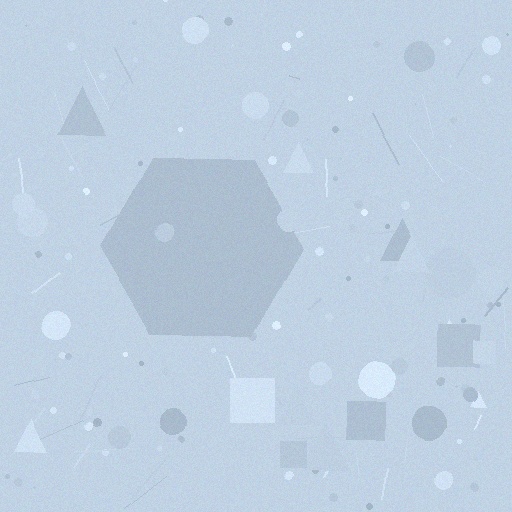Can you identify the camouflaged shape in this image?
The camouflaged shape is a hexagon.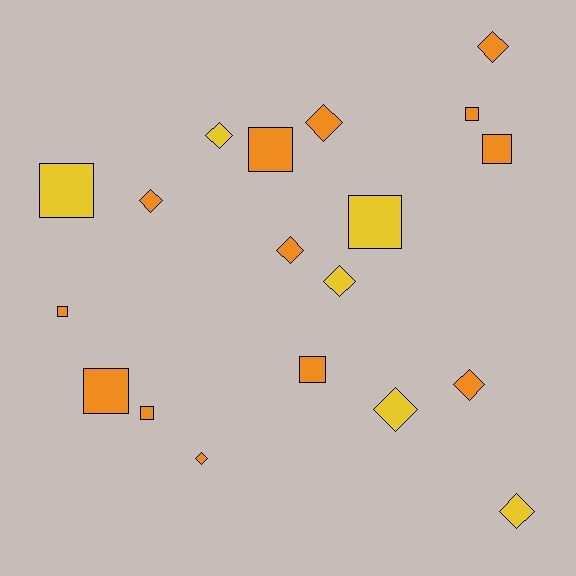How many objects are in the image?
There are 19 objects.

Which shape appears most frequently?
Diamond, with 10 objects.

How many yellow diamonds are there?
There are 4 yellow diamonds.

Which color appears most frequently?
Orange, with 13 objects.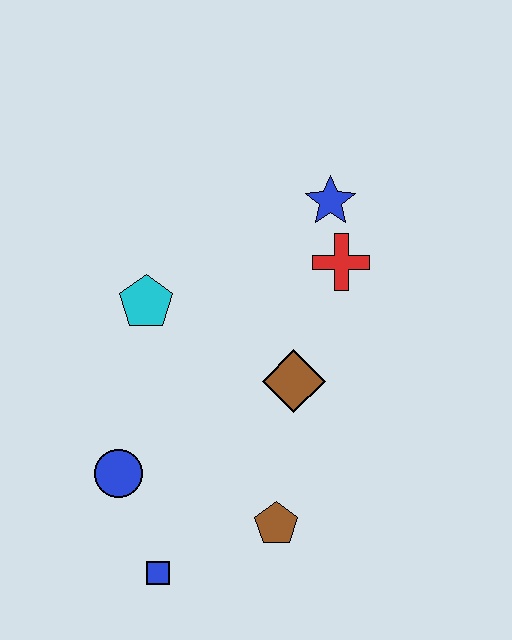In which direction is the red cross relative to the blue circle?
The red cross is to the right of the blue circle.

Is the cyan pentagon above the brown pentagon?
Yes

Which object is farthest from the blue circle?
The blue star is farthest from the blue circle.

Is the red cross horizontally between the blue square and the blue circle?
No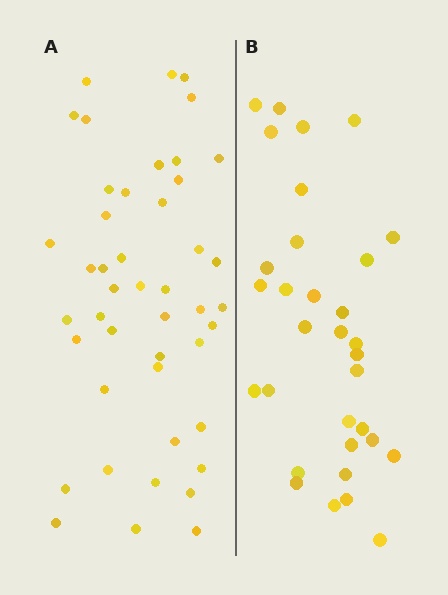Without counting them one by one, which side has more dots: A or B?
Region A (the left region) has more dots.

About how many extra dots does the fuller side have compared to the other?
Region A has approximately 15 more dots than region B.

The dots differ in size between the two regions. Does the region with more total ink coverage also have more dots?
No. Region B has more total ink coverage because its dots are larger, but region A actually contains more individual dots. Total area can be misleading — the number of items is what matters here.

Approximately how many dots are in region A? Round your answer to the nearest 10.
About 40 dots. (The exact count is 45, which rounds to 40.)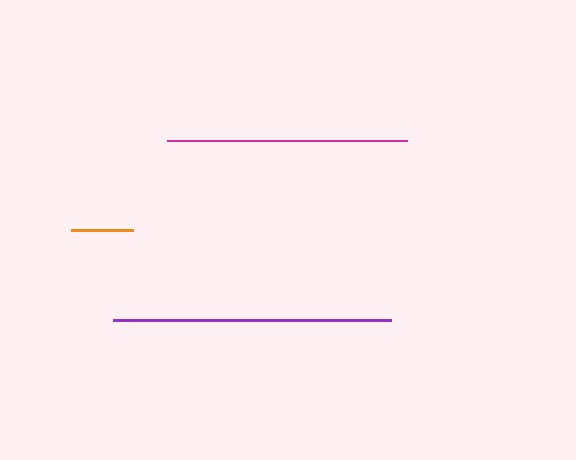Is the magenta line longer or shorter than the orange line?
The magenta line is longer than the orange line.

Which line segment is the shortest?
The orange line is the shortest at approximately 62 pixels.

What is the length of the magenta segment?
The magenta segment is approximately 240 pixels long.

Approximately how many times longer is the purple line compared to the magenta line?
The purple line is approximately 1.2 times the length of the magenta line.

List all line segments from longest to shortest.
From longest to shortest: purple, magenta, orange.